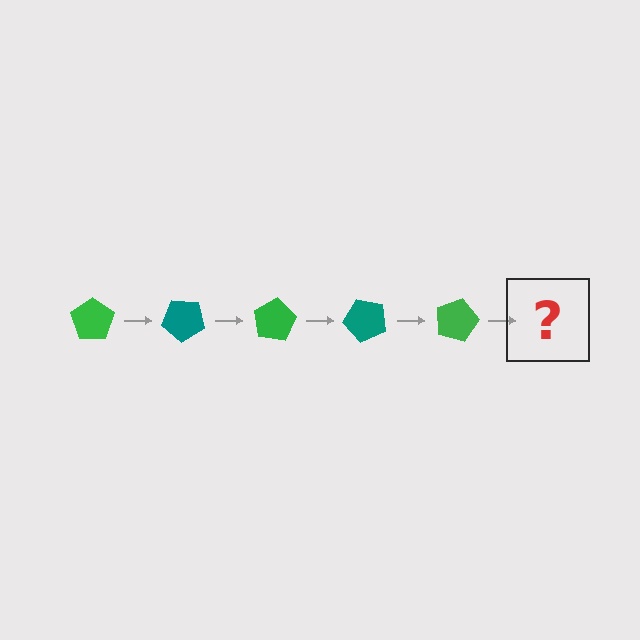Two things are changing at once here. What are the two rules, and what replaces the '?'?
The two rules are that it rotates 40 degrees each step and the color cycles through green and teal. The '?' should be a teal pentagon, rotated 200 degrees from the start.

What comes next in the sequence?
The next element should be a teal pentagon, rotated 200 degrees from the start.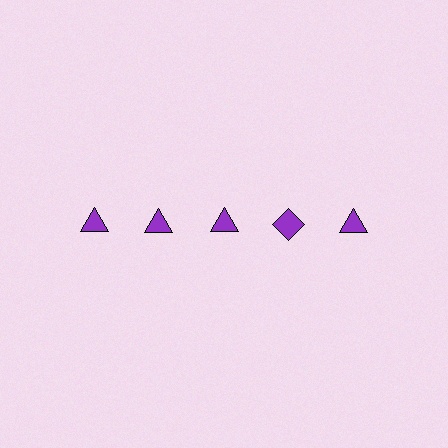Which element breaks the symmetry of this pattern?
The purple diamond in the top row, second from right column breaks the symmetry. All other shapes are purple triangles.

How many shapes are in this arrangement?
There are 5 shapes arranged in a grid pattern.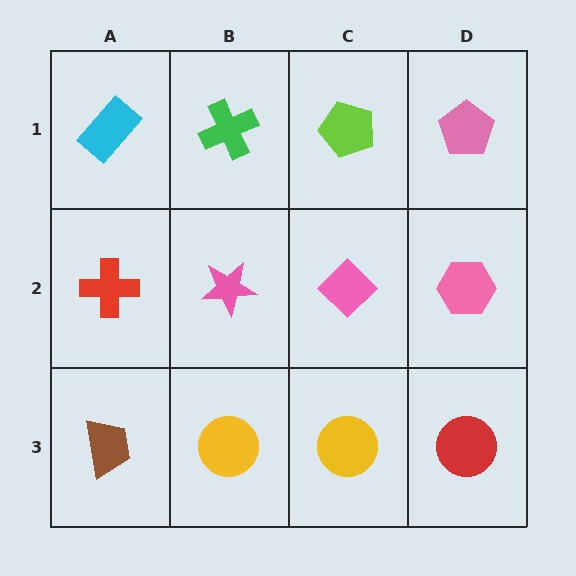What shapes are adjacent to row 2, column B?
A green cross (row 1, column B), a yellow circle (row 3, column B), a red cross (row 2, column A), a pink diamond (row 2, column C).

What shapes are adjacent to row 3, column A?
A red cross (row 2, column A), a yellow circle (row 3, column B).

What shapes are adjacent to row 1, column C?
A pink diamond (row 2, column C), a green cross (row 1, column B), a pink pentagon (row 1, column D).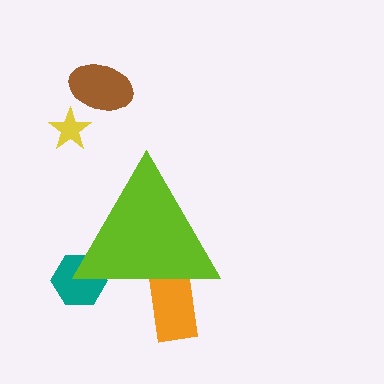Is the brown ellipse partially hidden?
No, the brown ellipse is fully visible.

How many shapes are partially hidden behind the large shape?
2 shapes are partially hidden.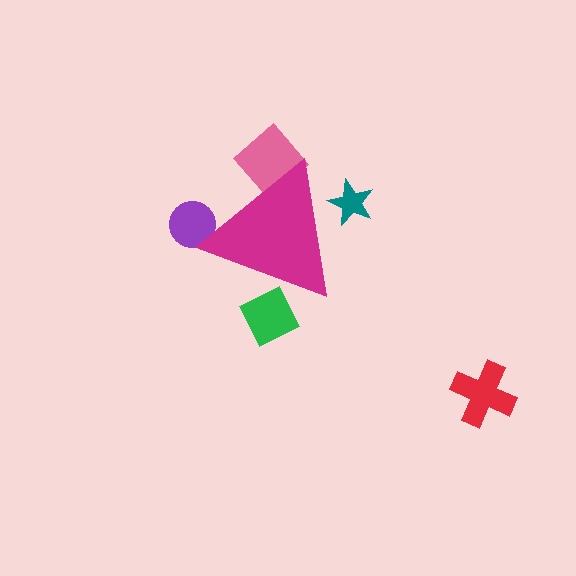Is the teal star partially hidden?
Yes, the teal star is partially hidden behind the magenta triangle.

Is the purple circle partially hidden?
Yes, the purple circle is partially hidden behind the magenta triangle.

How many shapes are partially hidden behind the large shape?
4 shapes are partially hidden.